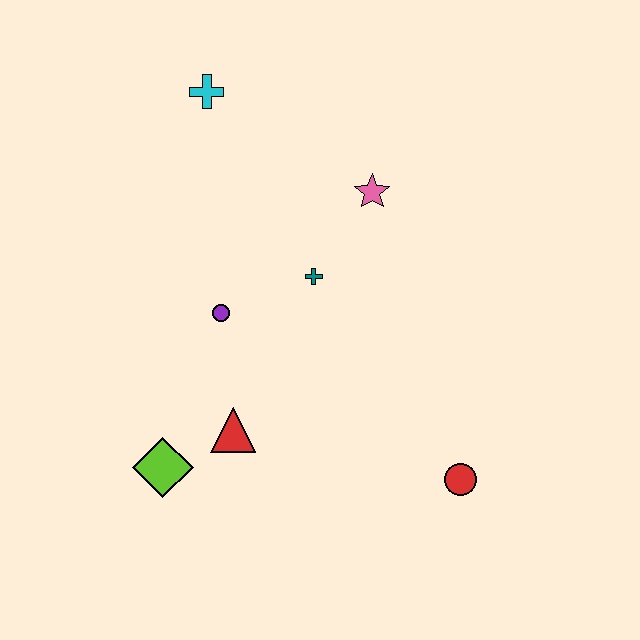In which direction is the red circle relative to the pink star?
The red circle is below the pink star.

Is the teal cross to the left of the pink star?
Yes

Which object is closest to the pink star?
The teal cross is closest to the pink star.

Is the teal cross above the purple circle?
Yes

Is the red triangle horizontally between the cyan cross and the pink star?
Yes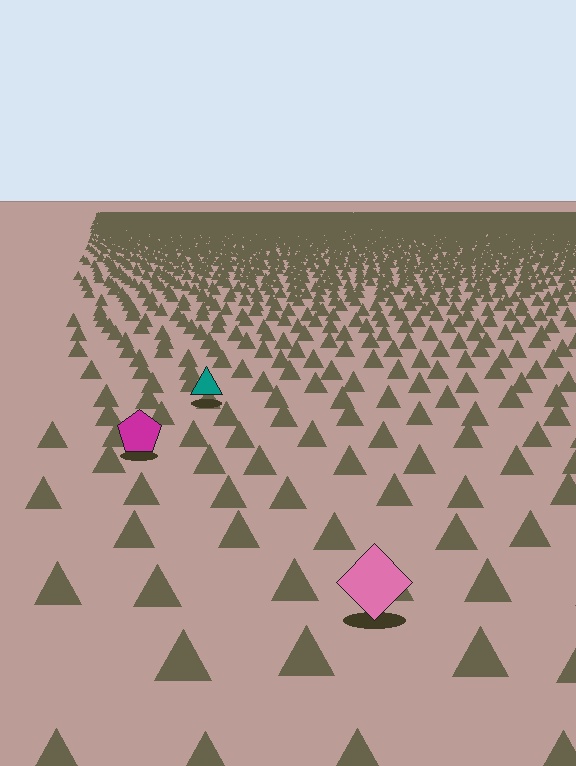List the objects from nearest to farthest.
From nearest to farthest: the pink diamond, the magenta pentagon, the teal triangle.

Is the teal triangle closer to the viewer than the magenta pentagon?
No. The magenta pentagon is closer — you can tell from the texture gradient: the ground texture is coarser near it.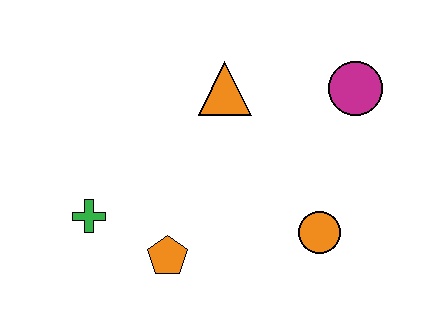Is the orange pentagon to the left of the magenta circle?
Yes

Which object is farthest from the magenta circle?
The green cross is farthest from the magenta circle.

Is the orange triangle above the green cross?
Yes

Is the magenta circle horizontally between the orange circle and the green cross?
No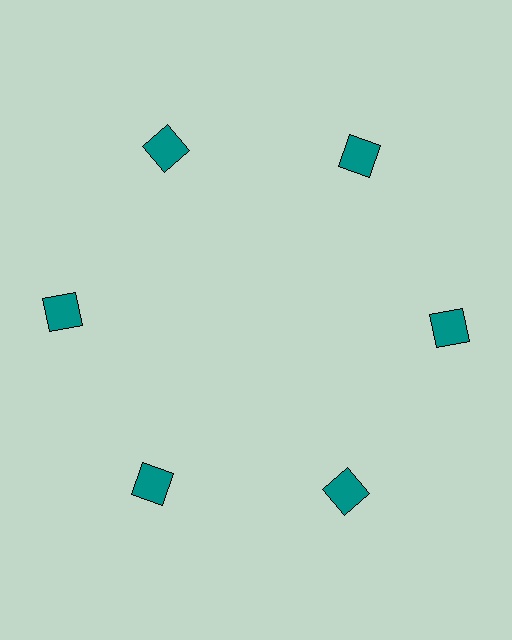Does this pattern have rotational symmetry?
Yes, this pattern has 6-fold rotational symmetry. It looks the same after rotating 60 degrees around the center.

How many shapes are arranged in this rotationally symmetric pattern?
There are 6 shapes, arranged in 6 groups of 1.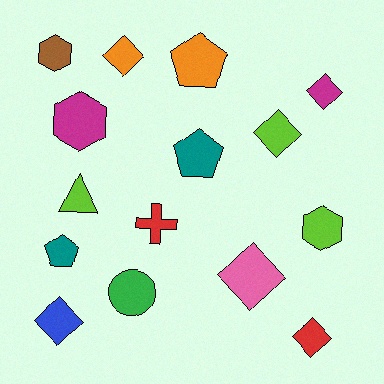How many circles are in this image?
There is 1 circle.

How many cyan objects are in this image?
There are no cyan objects.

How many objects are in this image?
There are 15 objects.